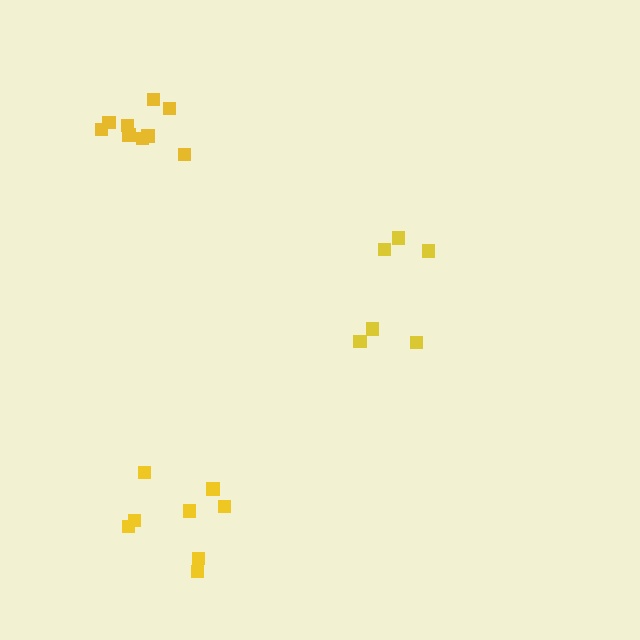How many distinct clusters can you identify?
There are 3 distinct clusters.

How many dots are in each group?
Group 1: 8 dots, Group 2: 6 dots, Group 3: 9 dots (23 total).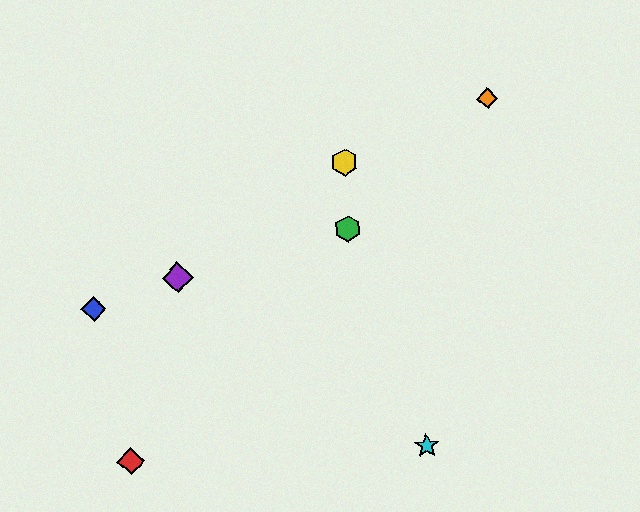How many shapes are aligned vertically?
2 shapes (the green hexagon, the yellow hexagon) are aligned vertically.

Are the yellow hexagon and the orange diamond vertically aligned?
No, the yellow hexagon is at x≈344 and the orange diamond is at x≈487.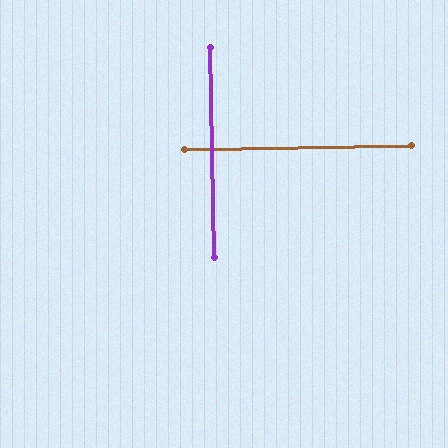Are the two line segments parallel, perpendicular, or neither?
Perpendicular — they meet at approximately 90°.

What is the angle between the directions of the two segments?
Approximately 90 degrees.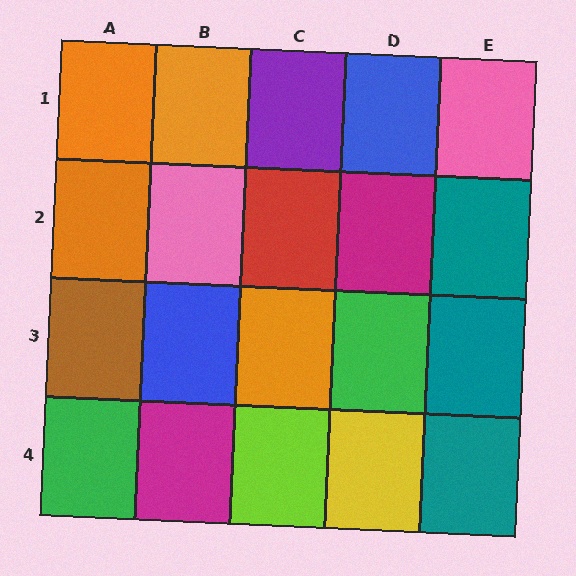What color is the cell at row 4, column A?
Green.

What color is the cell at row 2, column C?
Red.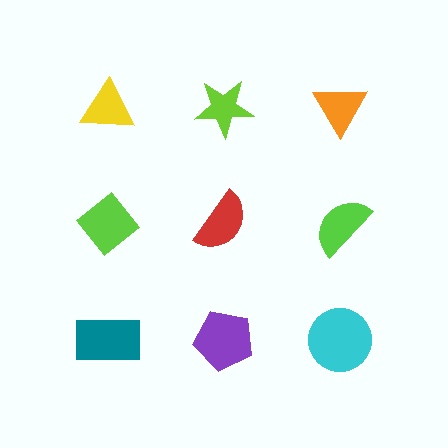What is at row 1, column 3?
An orange triangle.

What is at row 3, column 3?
A cyan circle.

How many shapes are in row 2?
3 shapes.